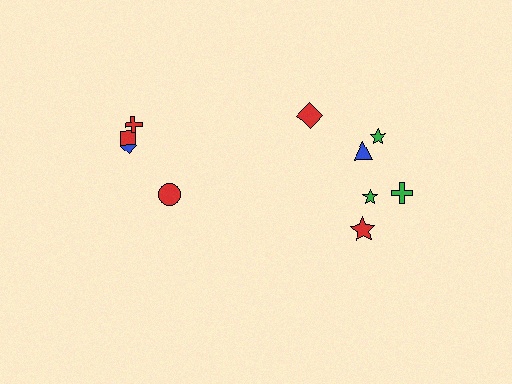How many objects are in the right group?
There are 6 objects.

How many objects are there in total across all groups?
There are 10 objects.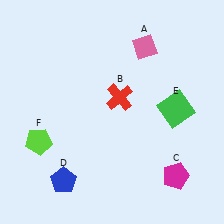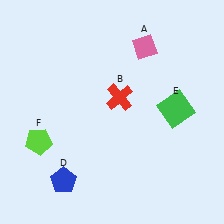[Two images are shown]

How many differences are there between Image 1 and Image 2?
There is 1 difference between the two images.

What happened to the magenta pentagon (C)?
The magenta pentagon (C) was removed in Image 2. It was in the bottom-right area of Image 1.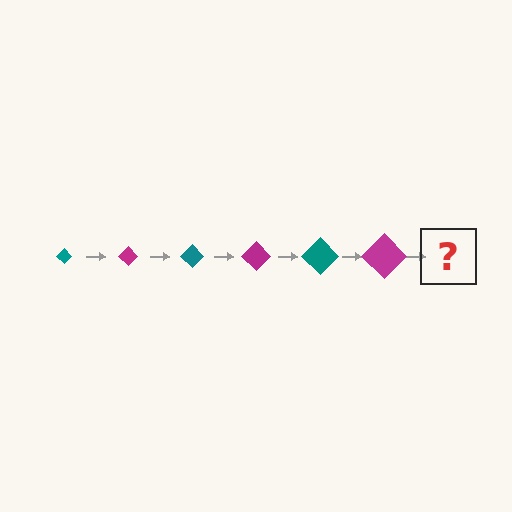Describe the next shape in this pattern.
It should be a teal diamond, larger than the previous one.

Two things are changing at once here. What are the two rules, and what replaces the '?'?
The two rules are that the diamond grows larger each step and the color cycles through teal and magenta. The '?' should be a teal diamond, larger than the previous one.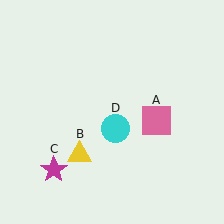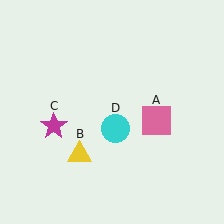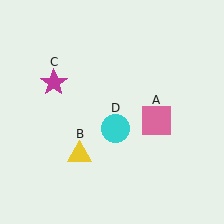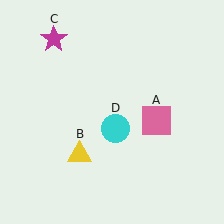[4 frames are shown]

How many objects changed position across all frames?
1 object changed position: magenta star (object C).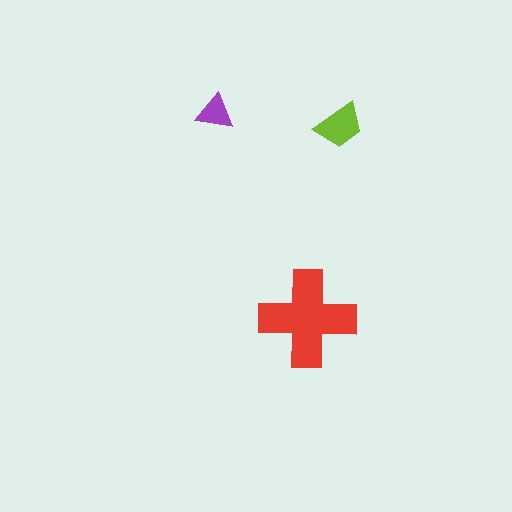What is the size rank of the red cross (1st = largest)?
1st.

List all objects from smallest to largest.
The purple triangle, the lime trapezoid, the red cross.